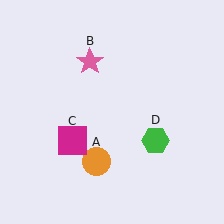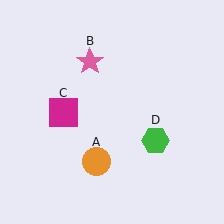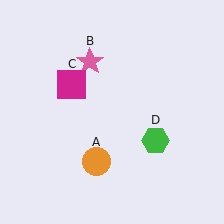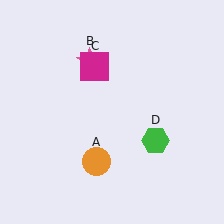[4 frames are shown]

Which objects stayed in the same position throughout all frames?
Orange circle (object A) and pink star (object B) and green hexagon (object D) remained stationary.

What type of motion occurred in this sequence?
The magenta square (object C) rotated clockwise around the center of the scene.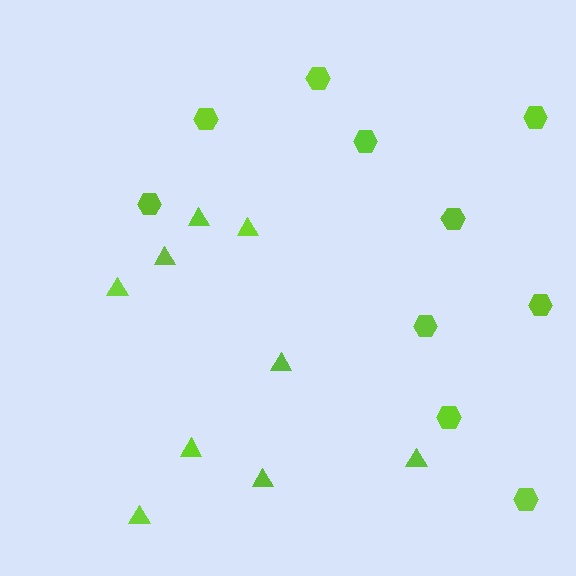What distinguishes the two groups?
There are 2 groups: one group of triangles (9) and one group of hexagons (10).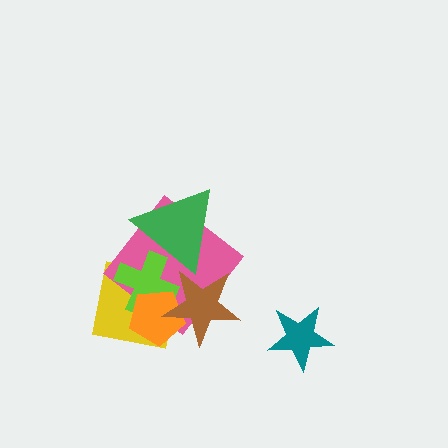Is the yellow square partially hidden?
Yes, it is partially covered by another shape.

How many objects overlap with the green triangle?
3 objects overlap with the green triangle.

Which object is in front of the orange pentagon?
The brown star is in front of the orange pentagon.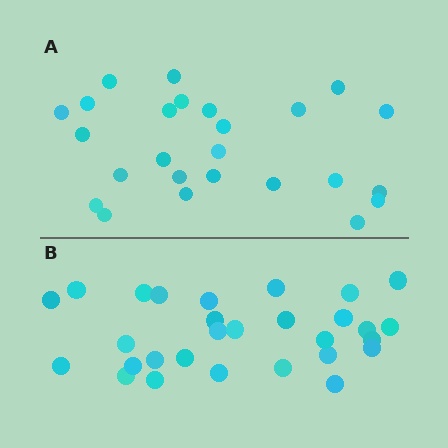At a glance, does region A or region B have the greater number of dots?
Region B (the bottom region) has more dots.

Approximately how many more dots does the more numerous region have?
Region B has about 4 more dots than region A.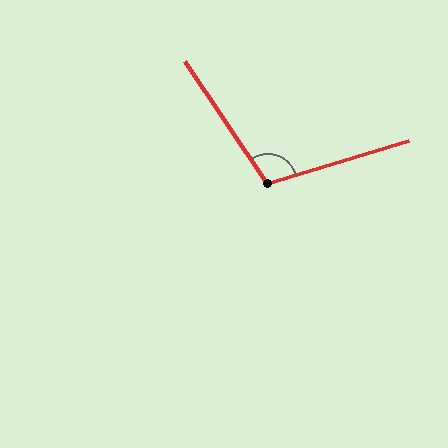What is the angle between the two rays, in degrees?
Approximately 107 degrees.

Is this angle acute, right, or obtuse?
It is obtuse.